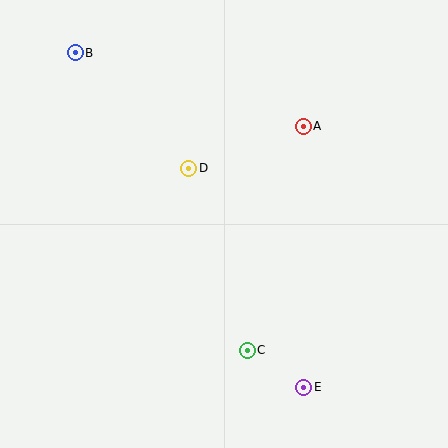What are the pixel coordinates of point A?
Point A is at (303, 126).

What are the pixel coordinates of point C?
Point C is at (247, 350).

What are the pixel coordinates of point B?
Point B is at (75, 53).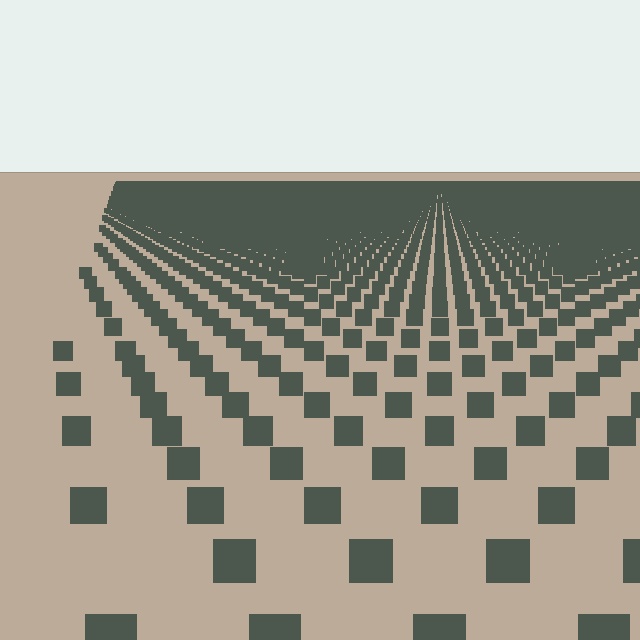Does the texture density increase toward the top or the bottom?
Density increases toward the top.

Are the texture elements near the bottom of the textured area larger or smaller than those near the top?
Larger. Near the bottom, elements are closer to the viewer and appear at a bigger on-screen size.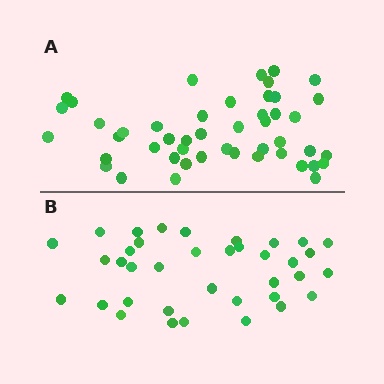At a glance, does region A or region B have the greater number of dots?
Region A (the top region) has more dots.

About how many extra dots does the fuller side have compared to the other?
Region A has roughly 10 or so more dots than region B.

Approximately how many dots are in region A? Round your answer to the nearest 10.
About 50 dots. (The exact count is 47, which rounds to 50.)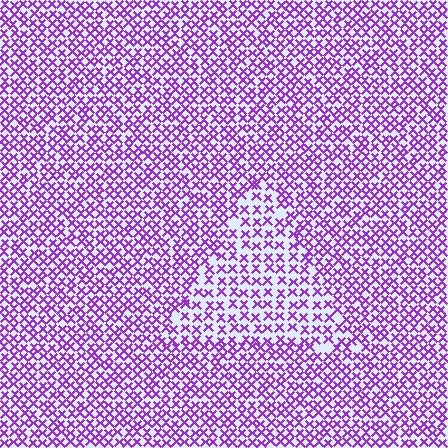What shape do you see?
I see a triangle.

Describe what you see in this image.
The image contains small purple elements arranged at two different densities. A triangle-shaped region is visible where the elements are less densely packed than the surrounding area.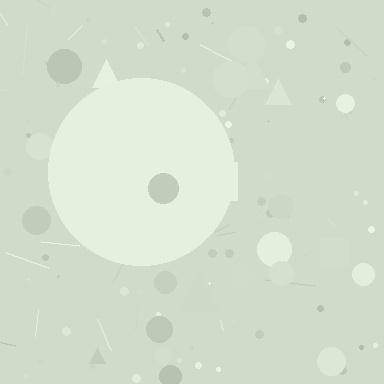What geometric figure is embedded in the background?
A circle is embedded in the background.